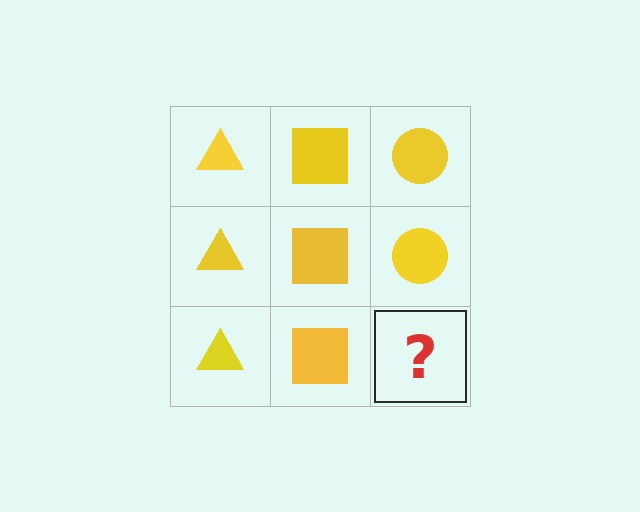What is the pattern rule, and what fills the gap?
The rule is that each column has a consistent shape. The gap should be filled with a yellow circle.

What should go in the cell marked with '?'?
The missing cell should contain a yellow circle.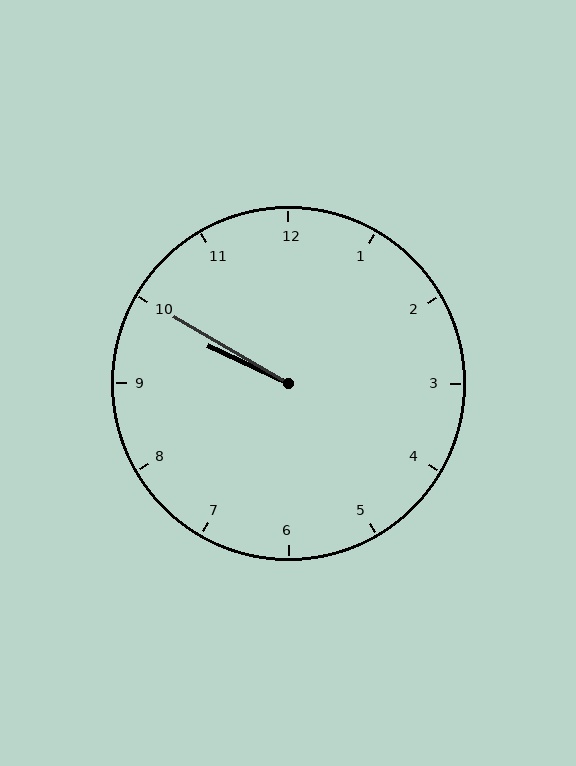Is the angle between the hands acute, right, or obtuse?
It is acute.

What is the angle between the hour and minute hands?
Approximately 5 degrees.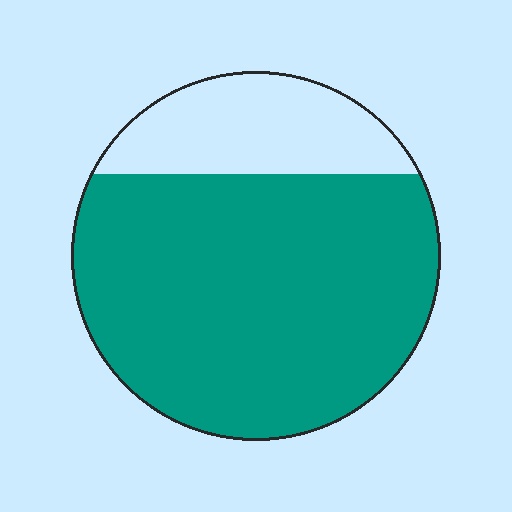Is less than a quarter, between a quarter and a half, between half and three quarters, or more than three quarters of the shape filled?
More than three quarters.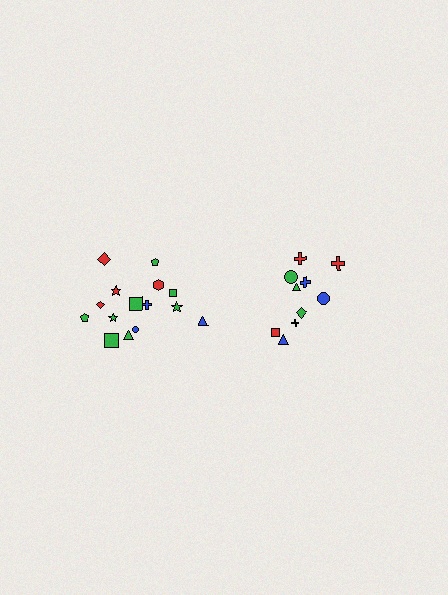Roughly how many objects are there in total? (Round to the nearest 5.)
Roughly 25 objects in total.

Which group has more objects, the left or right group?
The left group.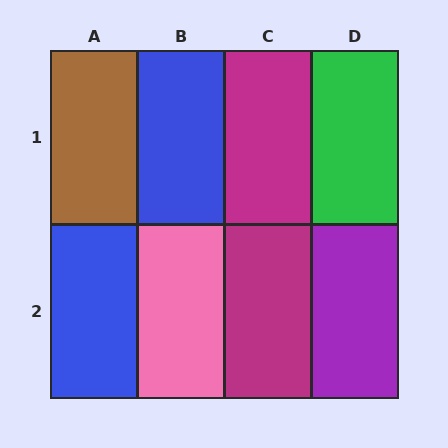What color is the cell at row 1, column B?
Blue.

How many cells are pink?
1 cell is pink.